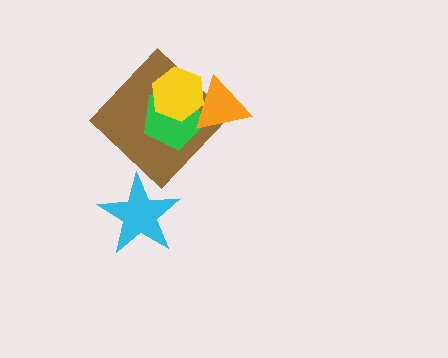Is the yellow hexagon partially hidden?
Yes, it is partially covered by another shape.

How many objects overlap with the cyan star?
0 objects overlap with the cyan star.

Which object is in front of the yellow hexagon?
The orange triangle is in front of the yellow hexagon.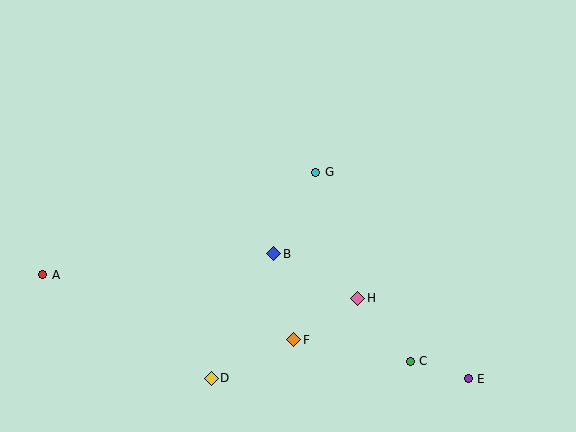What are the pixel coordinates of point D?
Point D is at (211, 378).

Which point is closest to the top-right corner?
Point G is closest to the top-right corner.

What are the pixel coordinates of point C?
Point C is at (410, 361).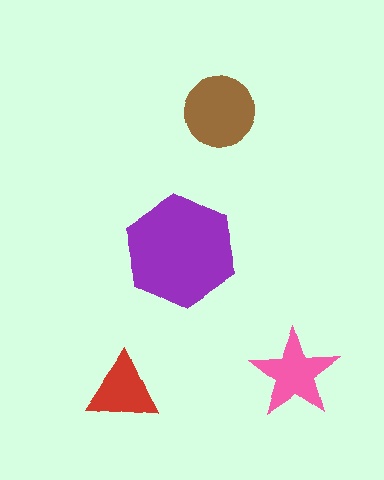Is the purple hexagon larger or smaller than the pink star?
Larger.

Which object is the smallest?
The red triangle.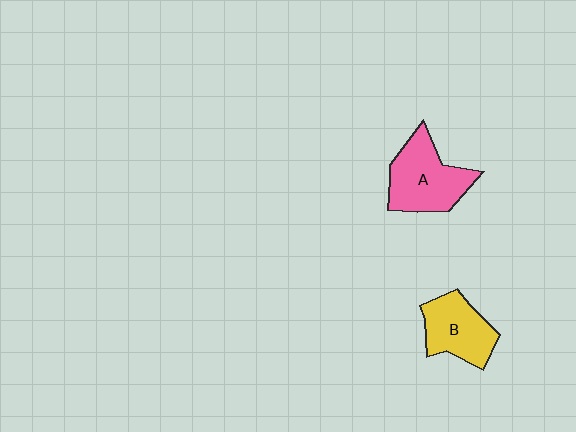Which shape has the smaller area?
Shape B (yellow).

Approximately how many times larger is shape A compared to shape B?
Approximately 1.2 times.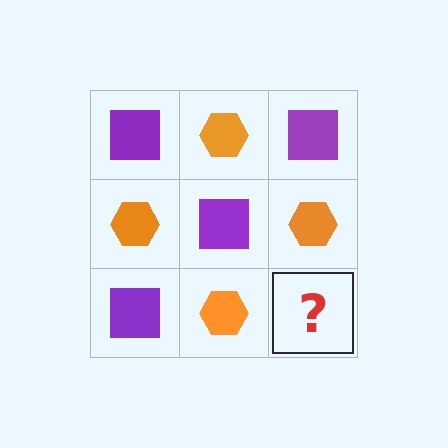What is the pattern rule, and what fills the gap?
The rule is that it alternates purple square and orange hexagon in a checkerboard pattern. The gap should be filled with a purple square.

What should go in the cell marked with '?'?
The missing cell should contain a purple square.